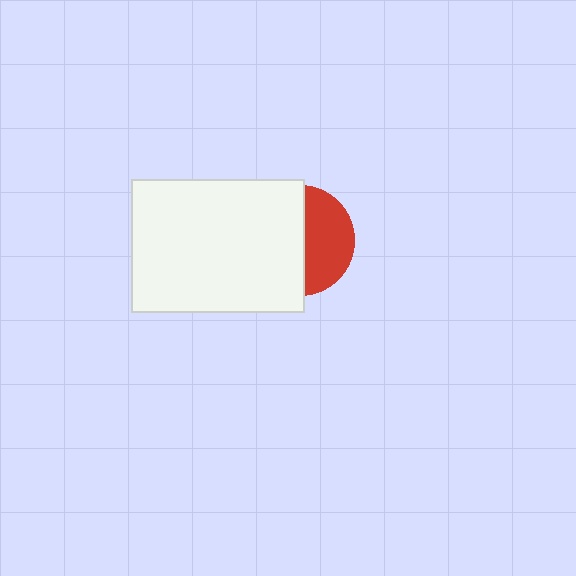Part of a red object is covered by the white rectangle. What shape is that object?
It is a circle.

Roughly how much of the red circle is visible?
A small part of it is visible (roughly 44%).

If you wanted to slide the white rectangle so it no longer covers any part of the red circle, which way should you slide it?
Slide it left — that is the most direct way to separate the two shapes.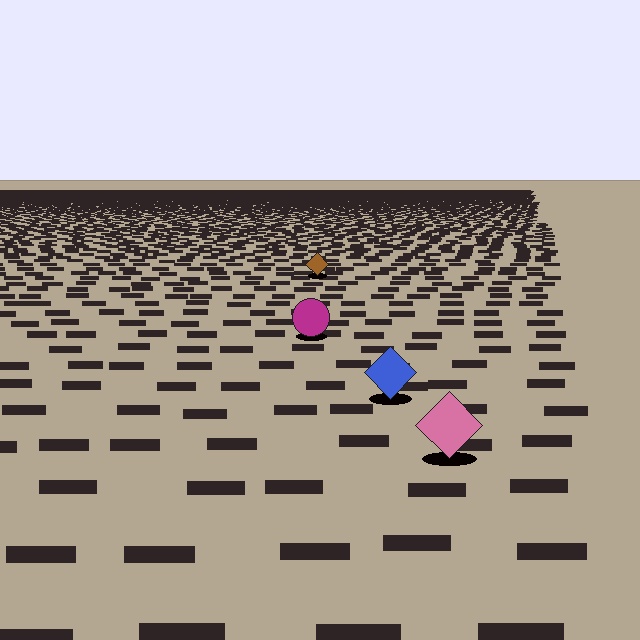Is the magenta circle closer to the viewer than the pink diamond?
No. The pink diamond is closer — you can tell from the texture gradient: the ground texture is coarser near it.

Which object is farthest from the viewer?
The brown diamond is farthest from the viewer. It appears smaller and the ground texture around it is denser.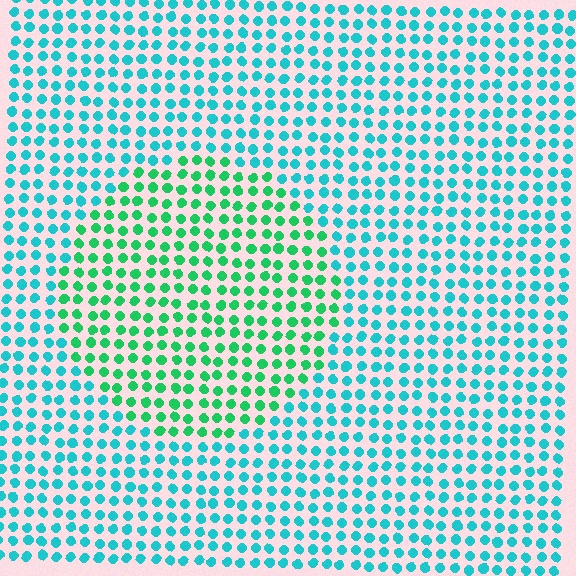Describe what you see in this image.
The image is filled with small cyan elements in a uniform arrangement. A circle-shaped region is visible where the elements are tinted to a slightly different hue, forming a subtle color boundary.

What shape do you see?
I see a circle.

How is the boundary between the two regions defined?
The boundary is defined purely by a slight shift in hue (about 38 degrees). Spacing, size, and orientation are identical on both sides.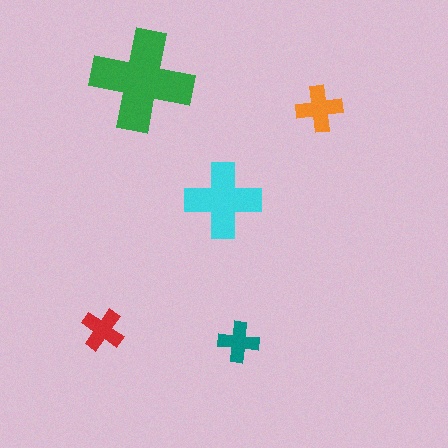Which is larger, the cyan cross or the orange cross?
The cyan one.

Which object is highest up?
The green cross is topmost.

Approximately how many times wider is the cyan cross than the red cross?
About 2 times wider.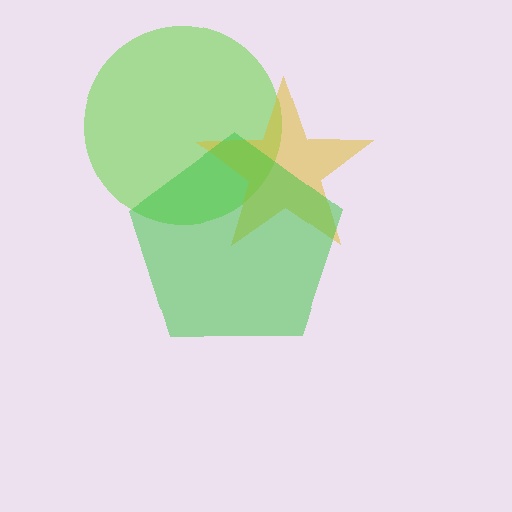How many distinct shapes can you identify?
There are 3 distinct shapes: a lime circle, a yellow star, a green pentagon.